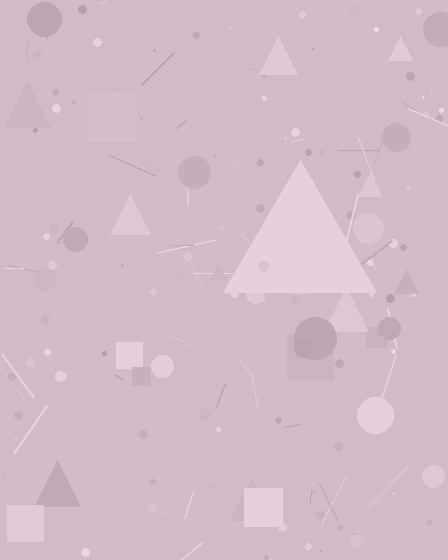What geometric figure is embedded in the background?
A triangle is embedded in the background.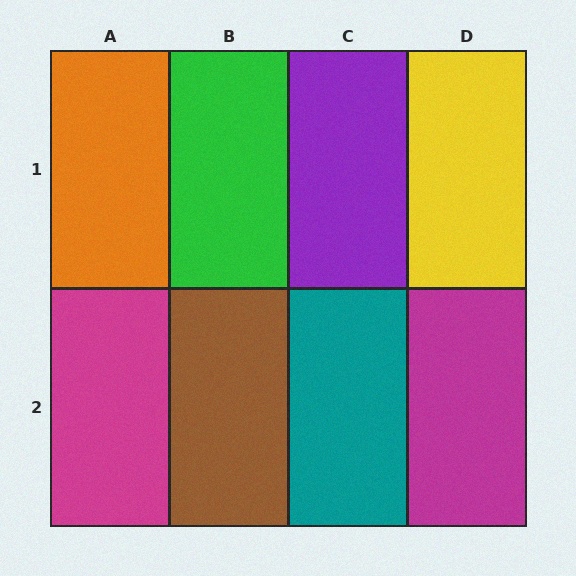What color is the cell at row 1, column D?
Yellow.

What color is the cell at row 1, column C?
Purple.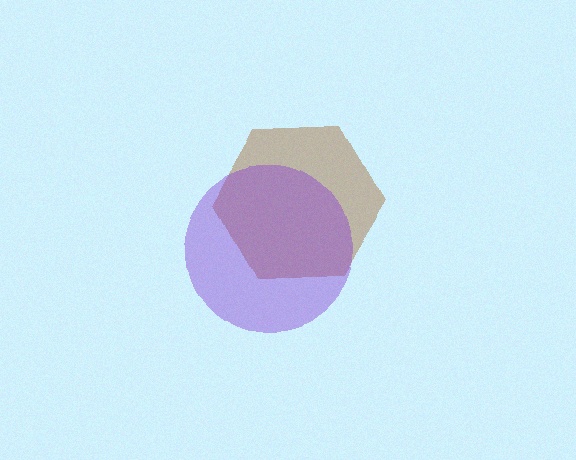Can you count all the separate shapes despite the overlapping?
Yes, there are 2 separate shapes.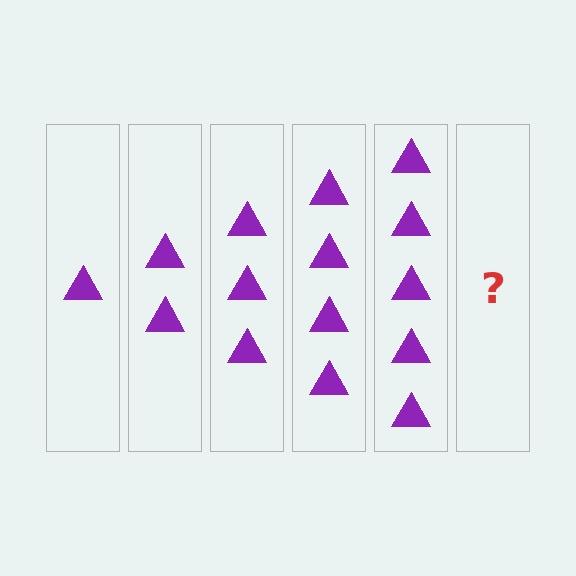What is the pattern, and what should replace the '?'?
The pattern is that each step adds one more triangle. The '?' should be 6 triangles.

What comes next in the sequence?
The next element should be 6 triangles.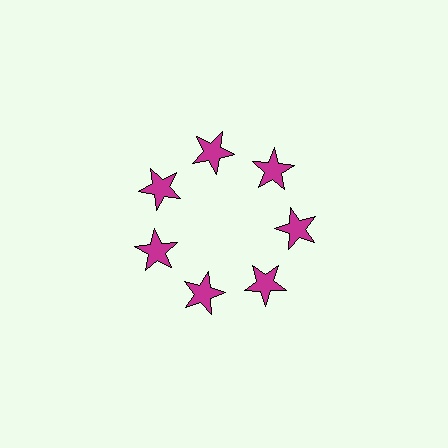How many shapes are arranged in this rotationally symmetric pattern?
There are 7 shapes, arranged in 7 groups of 1.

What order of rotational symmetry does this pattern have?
This pattern has 7-fold rotational symmetry.